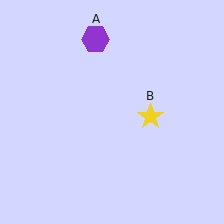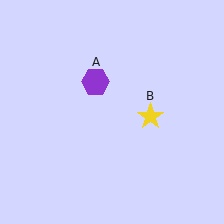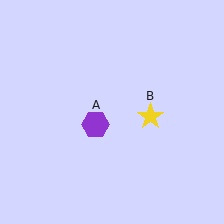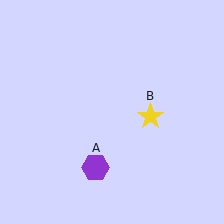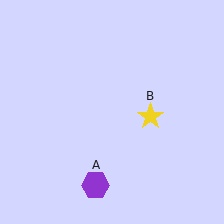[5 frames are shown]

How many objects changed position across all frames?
1 object changed position: purple hexagon (object A).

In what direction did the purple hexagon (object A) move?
The purple hexagon (object A) moved down.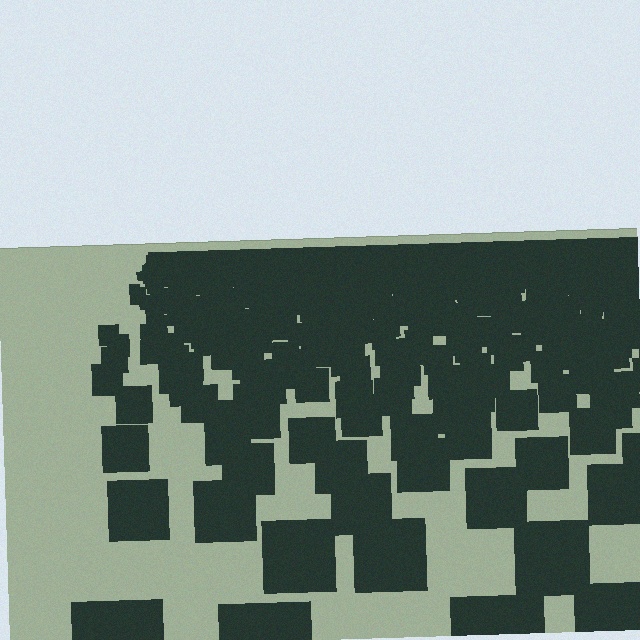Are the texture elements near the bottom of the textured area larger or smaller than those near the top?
Larger. Near the bottom, elements are closer to the viewer and appear at a bigger on-screen size.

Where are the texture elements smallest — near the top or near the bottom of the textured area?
Near the top.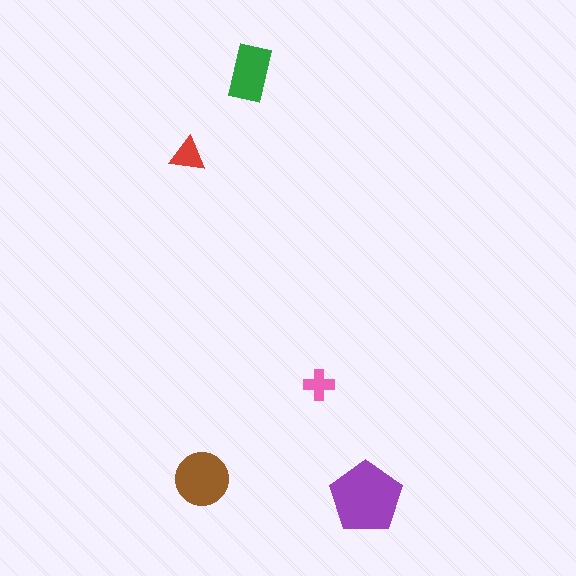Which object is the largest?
The purple pentagon.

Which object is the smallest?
The pink cross.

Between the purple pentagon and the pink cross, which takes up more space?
The purple pentagon.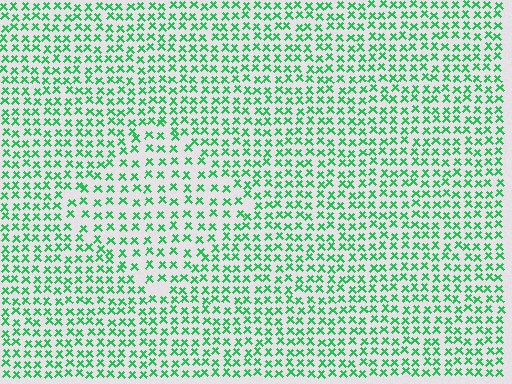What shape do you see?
I see a diamond.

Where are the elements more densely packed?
The elements are more densely packed outside the diamond boundary.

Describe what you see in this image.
The image contains small green elements arranged at two different densities. A diamond-shaped region is visible where the elements are less densely packed than the surrounding area.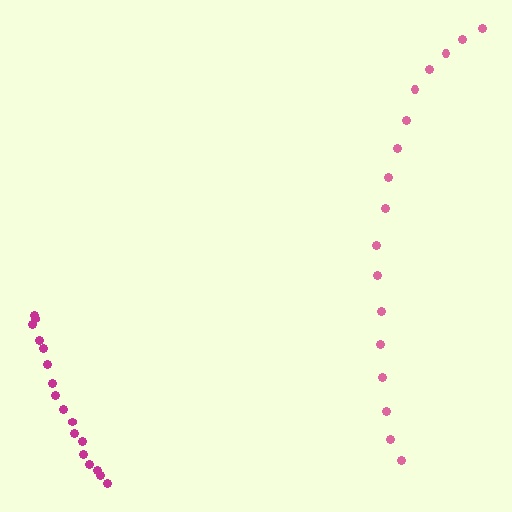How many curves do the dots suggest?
There are 2 distinct paths.